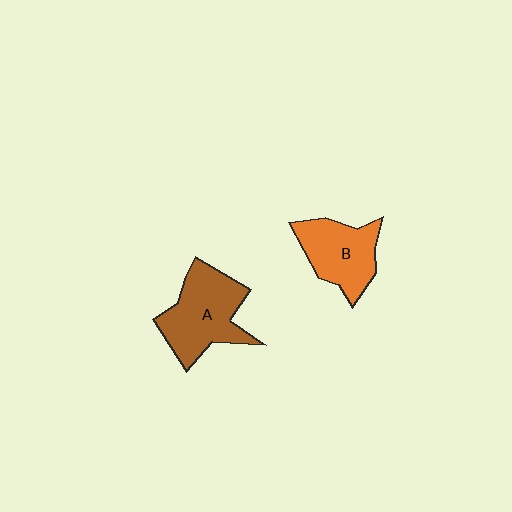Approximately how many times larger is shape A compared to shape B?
Approximately 1.2 times.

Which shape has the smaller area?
Shape B (orange).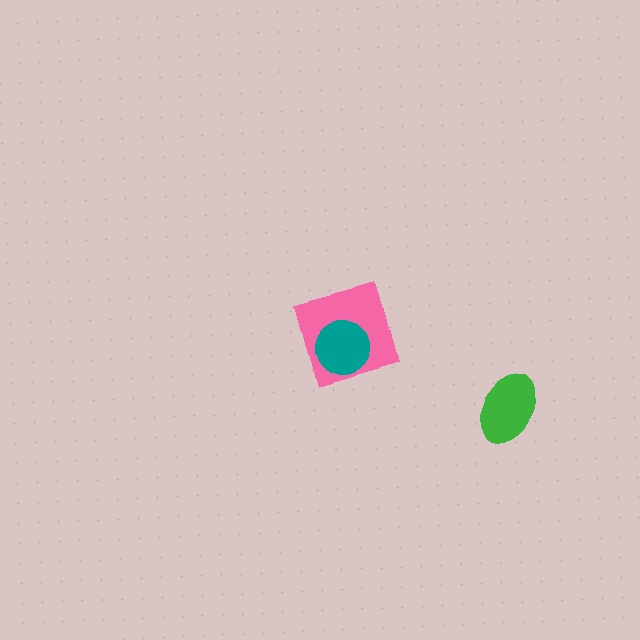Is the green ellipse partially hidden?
No, no other shape covers it.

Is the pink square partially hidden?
Yes, it is partially covered by another shape.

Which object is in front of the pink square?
The teal circle is in front of the pink square.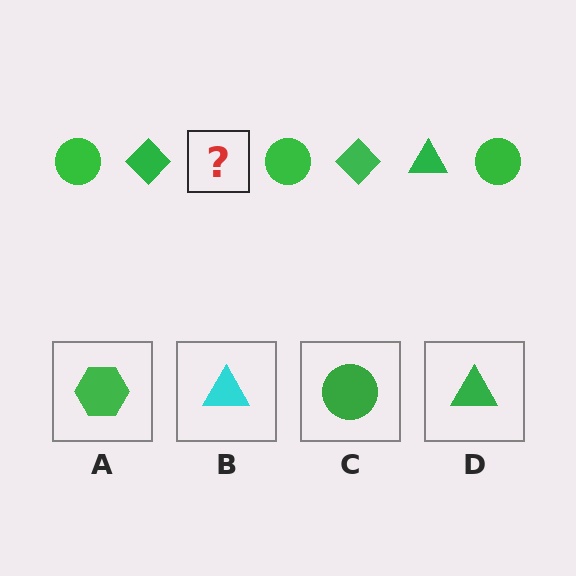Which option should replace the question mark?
Option D.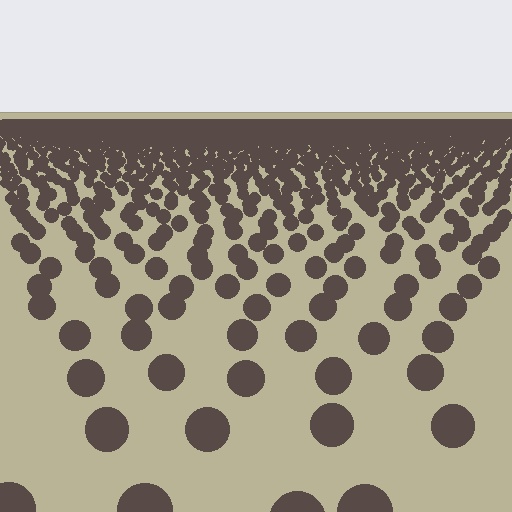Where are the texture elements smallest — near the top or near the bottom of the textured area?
Near the top.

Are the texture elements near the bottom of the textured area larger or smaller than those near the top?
Larger. Near the bottom, elements are closer to the viewer and appear at a bigger on-screen size.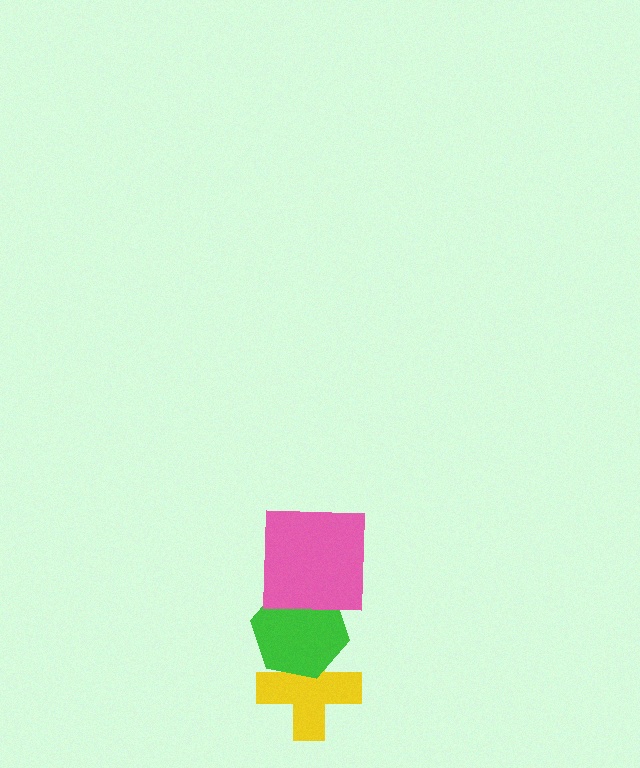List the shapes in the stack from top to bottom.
From top to bottom: the pink square, the green hexagon, the yellow cross.